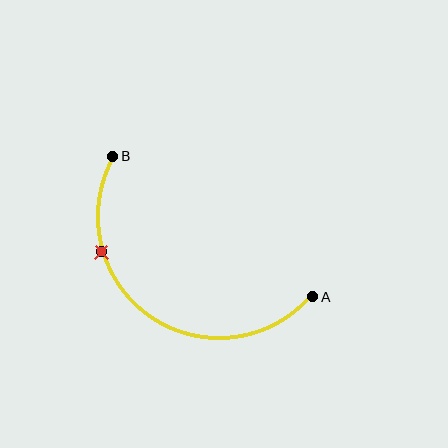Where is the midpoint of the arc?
The arc midpoint is the point on the curve farthest from the straight line joining A and B. It sits below and to the left of that line.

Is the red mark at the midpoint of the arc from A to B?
No. The red mark lies on the arc but is closer to endpoint B. The arc midpoint would be at the point on the curve equidistant along the arc from both A and B.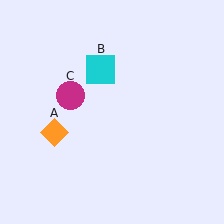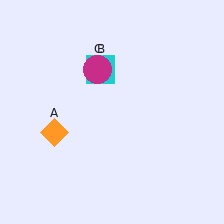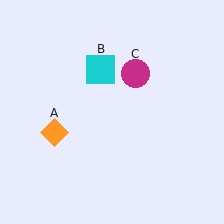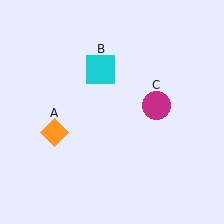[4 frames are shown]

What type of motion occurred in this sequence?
The magenta circle (object C) rotated clockwise around the center of the scene.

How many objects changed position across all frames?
1 object changed position: magenta circle (object C).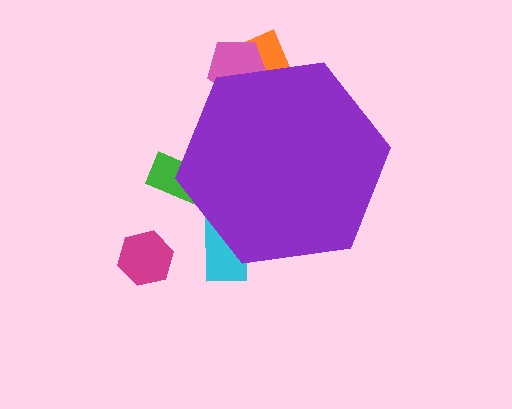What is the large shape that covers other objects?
A purple hexagon.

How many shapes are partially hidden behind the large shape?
4 shapes are partially hidden.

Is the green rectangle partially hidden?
Yes, the green rectangle is partially hidden behind the purple hexagon.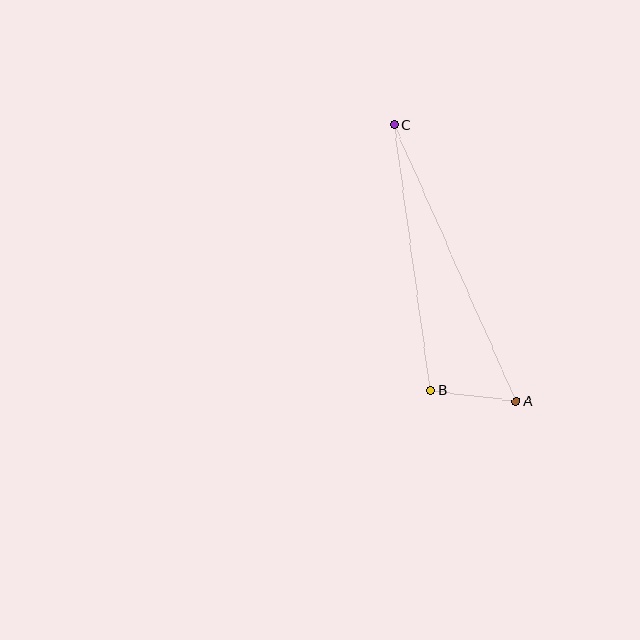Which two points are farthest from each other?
Points A and C are farthest from each other.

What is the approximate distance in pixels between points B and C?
The distance between B and C is approximately 268 pixels.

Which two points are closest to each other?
Points A and B are closest to each other.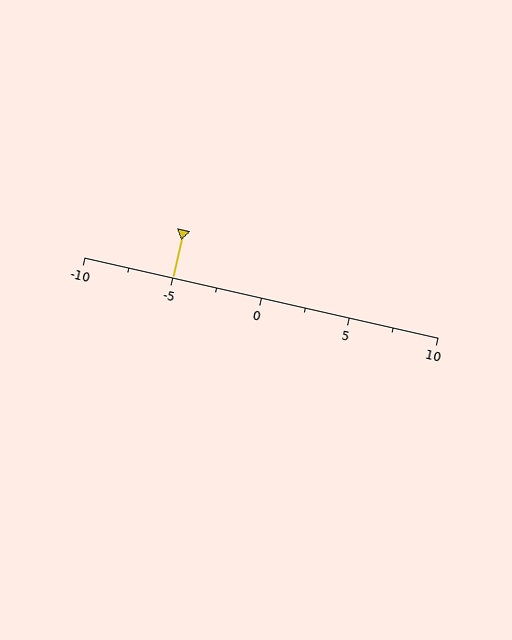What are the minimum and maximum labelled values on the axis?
The axis runs from -10 to 10.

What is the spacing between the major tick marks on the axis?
The major ticks are spaced 5 apart.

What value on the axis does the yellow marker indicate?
The marker indicates approximately -5.